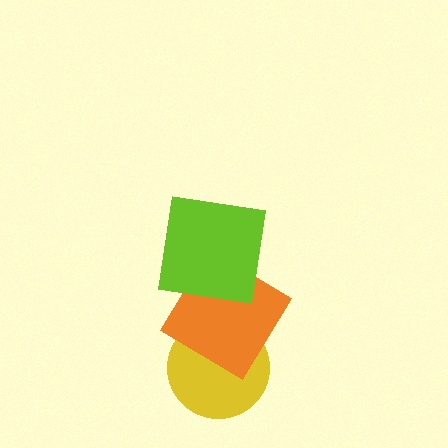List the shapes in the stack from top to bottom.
From top to bottom: the lime square, the orange diamond, the yellow circle.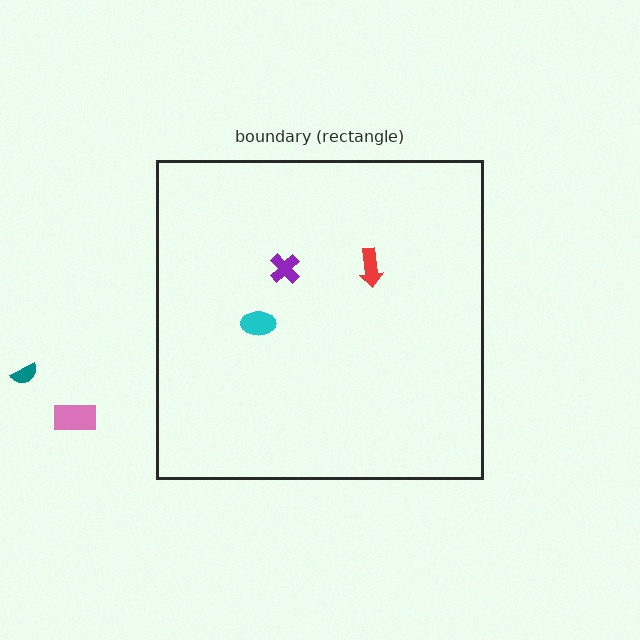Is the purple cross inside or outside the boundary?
Inside.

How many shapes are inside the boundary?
3 inside, 2 outside.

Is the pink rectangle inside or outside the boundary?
Outside.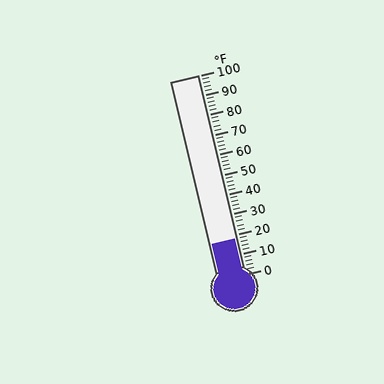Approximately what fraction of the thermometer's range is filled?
The thermometer is filled to approximately 20% of its range.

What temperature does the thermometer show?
The thermometer shows approximately 18°F.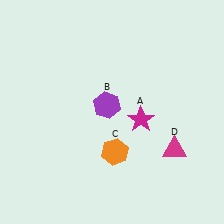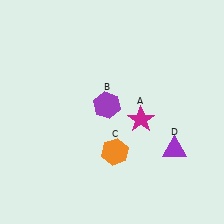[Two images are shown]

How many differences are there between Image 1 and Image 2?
There is 1 difference between the two images.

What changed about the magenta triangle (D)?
In Image 1, D is magenta. In Image 2, it changed to purple.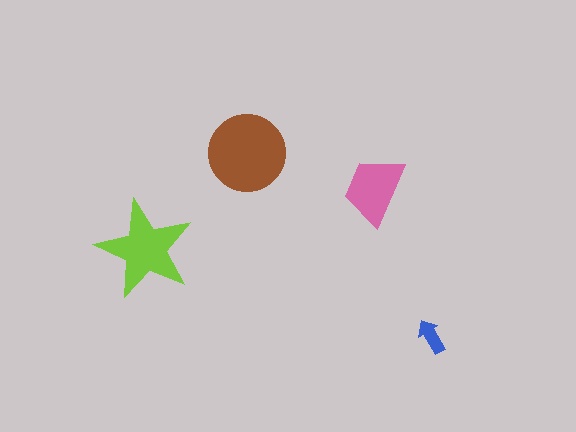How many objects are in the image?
There are 4 objects in the image.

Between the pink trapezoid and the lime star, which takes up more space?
The lime star.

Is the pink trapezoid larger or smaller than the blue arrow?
Larger.